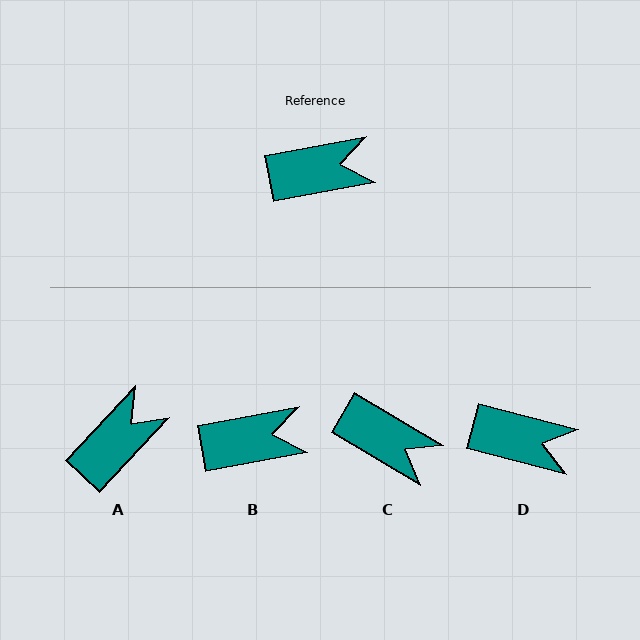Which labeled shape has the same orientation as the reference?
B.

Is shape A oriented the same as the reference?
No, it is off by about 36 degrees.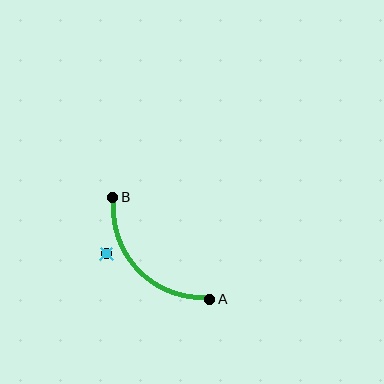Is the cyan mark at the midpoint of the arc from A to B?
No — the cyan mark does not lie on the arc at all. It sits slightly outside the curve.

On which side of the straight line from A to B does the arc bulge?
The arc bulges below and to the left of the straight line connecting A and B.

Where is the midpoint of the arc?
The arc midpoint is the point on the curve farthest from the straight line joining A and B. It sits below and to the left of that line.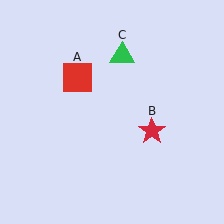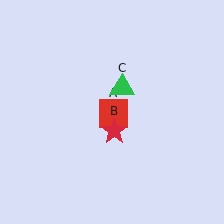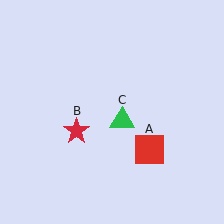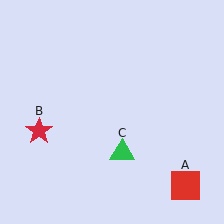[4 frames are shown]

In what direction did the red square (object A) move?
The red square (object A) moved down and to the right.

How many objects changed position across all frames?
3 objects changed position: red square (object A), red star (object B), green triangle (object C).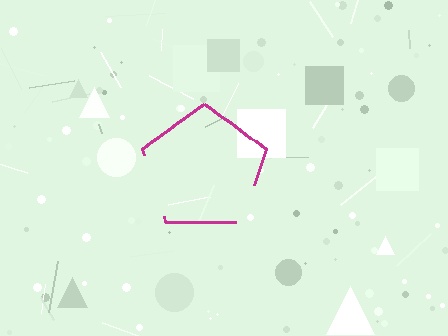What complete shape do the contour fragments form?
The contour fragments form a pentagon.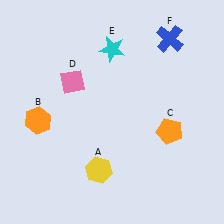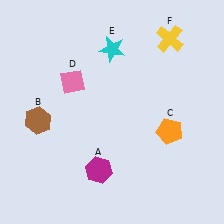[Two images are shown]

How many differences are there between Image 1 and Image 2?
There are 3 differences between the two images.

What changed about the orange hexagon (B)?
In Image 1, B is orange. In Image 2, it changed to brown.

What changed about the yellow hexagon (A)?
In Image 1, A is yellow. In Image 2, it changed to magenta.